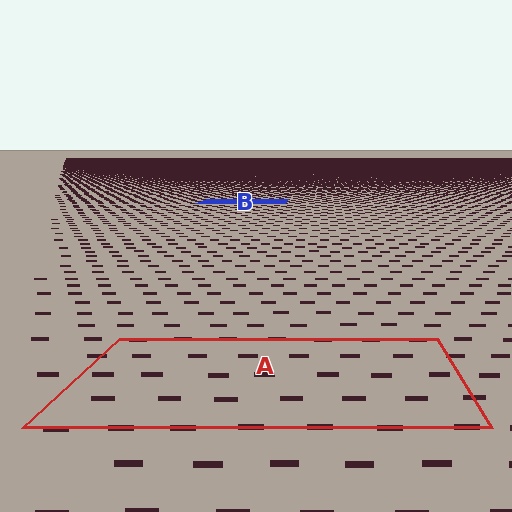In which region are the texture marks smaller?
The texture marks are smaller in region B, because it is farther away.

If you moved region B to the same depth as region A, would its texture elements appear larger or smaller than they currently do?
They would appear larger. At a closer depth, the same texture elements are projected at a bigger on-screen size.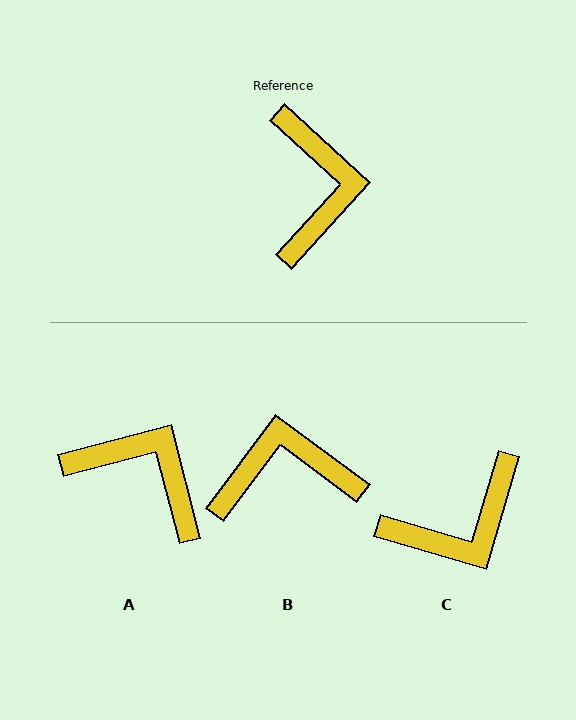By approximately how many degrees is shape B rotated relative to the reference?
Approximately 96 degrees counter-clockwise.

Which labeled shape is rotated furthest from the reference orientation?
B, about 96 degrees away.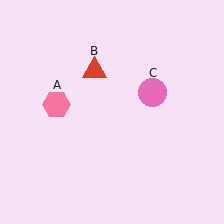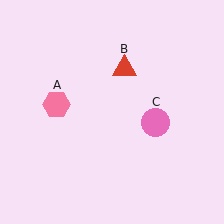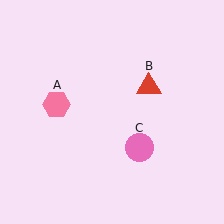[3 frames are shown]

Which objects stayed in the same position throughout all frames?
Pink hexagon (object A) remained stationary.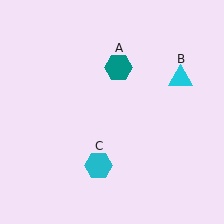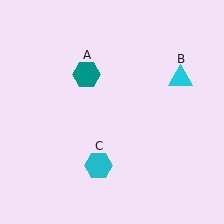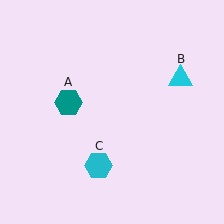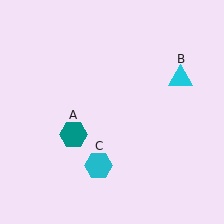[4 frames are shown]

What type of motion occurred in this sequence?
The teal hexagon (object A) rotated counterclockwise around the center of the scene.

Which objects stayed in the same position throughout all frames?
Cyan triangle (object B) and cyan hexagon (object C) remained stationary.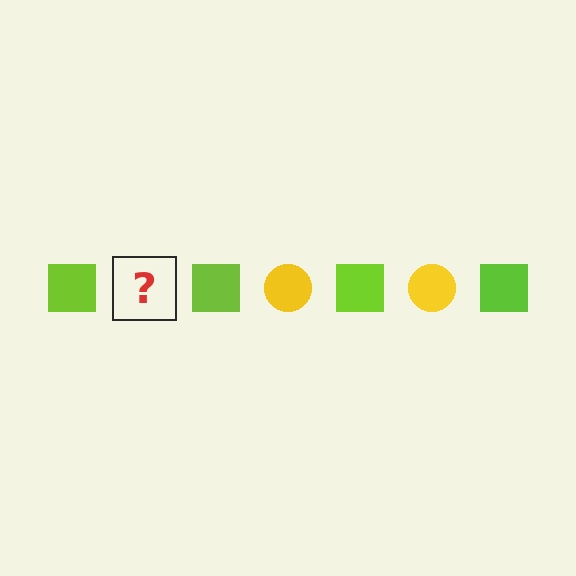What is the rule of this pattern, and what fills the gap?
The rule is that the pattern alternates between lime square and yellow circle. The gap should be filled with a yellow circle.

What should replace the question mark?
The question mark should be replaced with a yellow circle.